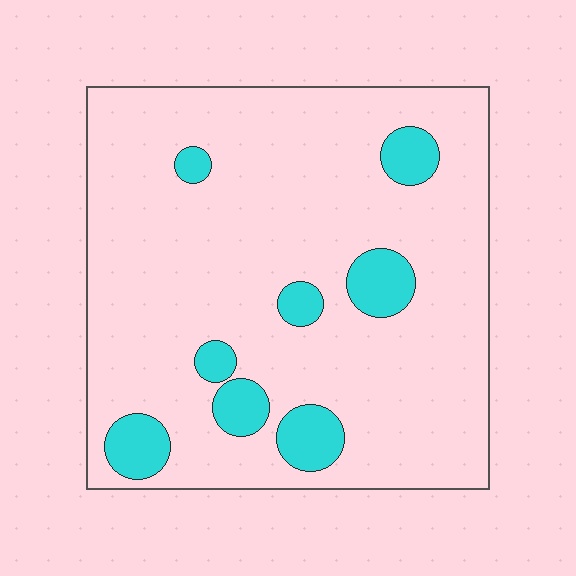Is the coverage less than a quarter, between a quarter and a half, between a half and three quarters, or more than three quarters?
Less than a quarter.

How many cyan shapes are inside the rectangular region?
8.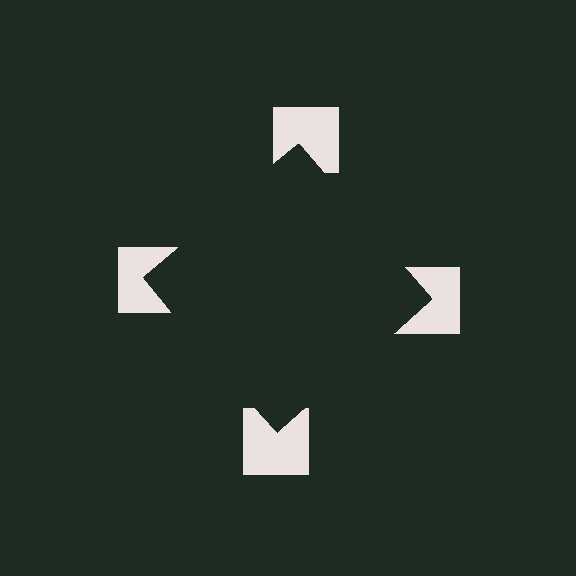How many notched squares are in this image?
There are 4 — one at each vertex of the illusory square.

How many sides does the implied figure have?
4 sides.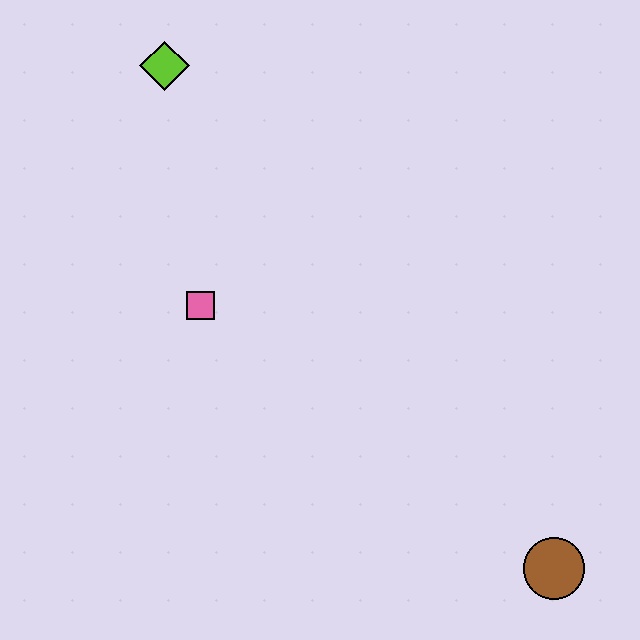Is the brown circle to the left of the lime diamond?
No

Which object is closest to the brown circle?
The pink square is closest to the brown circle.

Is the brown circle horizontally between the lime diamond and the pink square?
No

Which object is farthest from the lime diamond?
The brown circle is farthest from the lime diamond.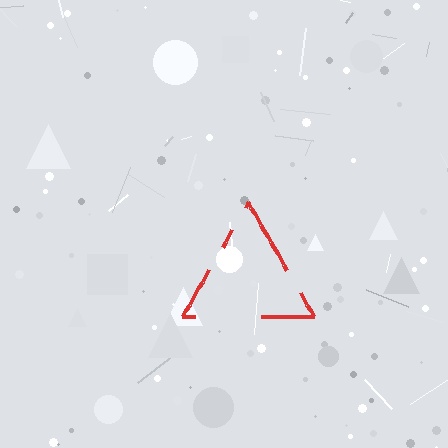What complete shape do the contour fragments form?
The contour fragments form a triangle.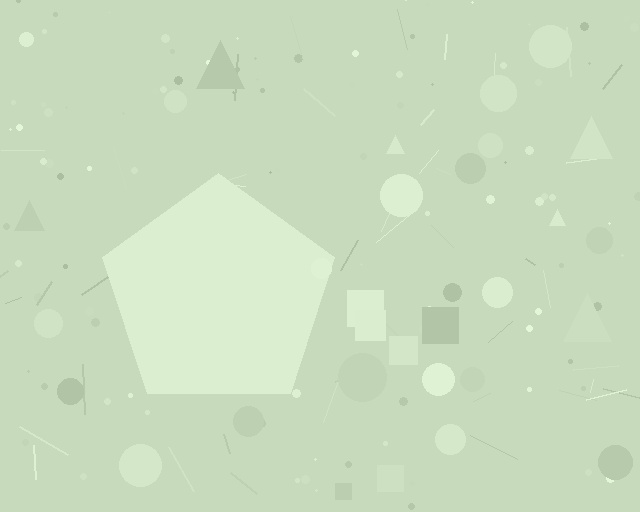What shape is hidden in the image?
A pentagon is hidden in the image.